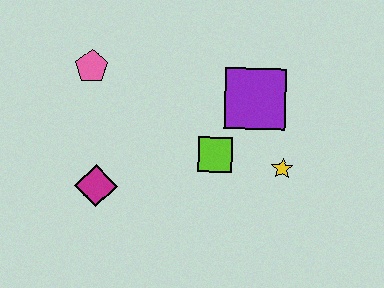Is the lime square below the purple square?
Yes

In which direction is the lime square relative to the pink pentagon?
The lime square is to the right of the pink pentagon.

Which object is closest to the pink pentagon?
The magenta diamond is closest to the pink pentagon.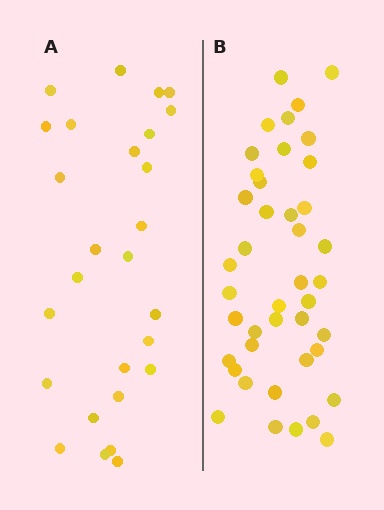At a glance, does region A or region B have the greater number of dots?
Region B (the right region) has more dots.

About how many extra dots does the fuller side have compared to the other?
Region B has approximately 15 more dots than region A.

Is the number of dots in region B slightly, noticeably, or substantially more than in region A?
Region B has substantially more. The ratio is roughly 1.6 to 1.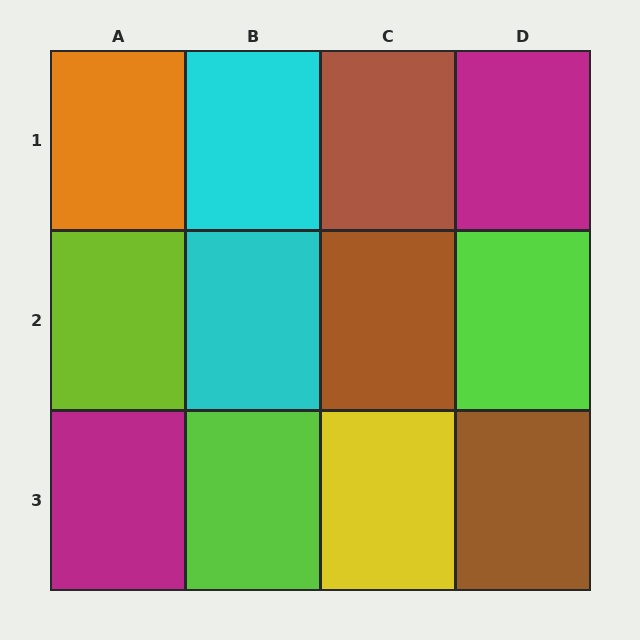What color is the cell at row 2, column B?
Cyan.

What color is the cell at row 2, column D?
Lime.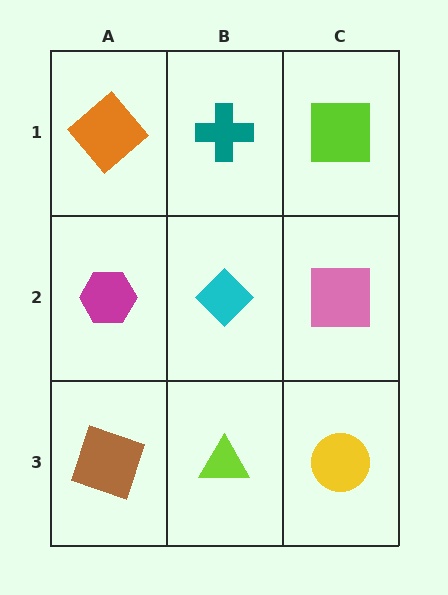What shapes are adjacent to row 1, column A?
A magenta hexagon (row 2, column A), a teal cross (row 1, column B).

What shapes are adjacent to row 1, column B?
A cyan diamond (row 2, column B), an orange diamond (row 1, column A), a lime square (row 1, column C).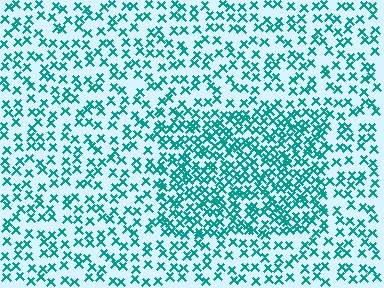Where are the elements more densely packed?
The elements are more densely packed inside the rectangle boundary.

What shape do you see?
I see a rectangle.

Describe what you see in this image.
The image contains small teal elements arranged at two different densities. A rectangle-shaped region is visible where the elements are more densely packed than the surrounding area.